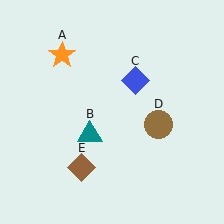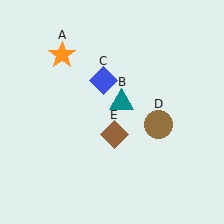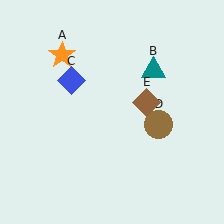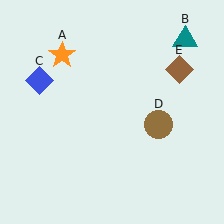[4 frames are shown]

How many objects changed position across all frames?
3 objects changed position: teal triangle (object B), blue diamond (object C), brown diamond (object E).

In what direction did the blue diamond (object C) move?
The blue diamond (object C) moved left.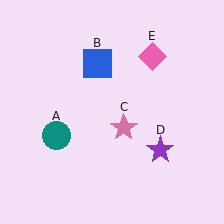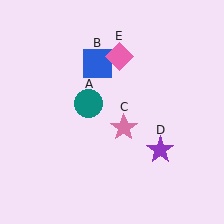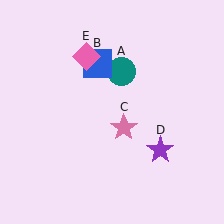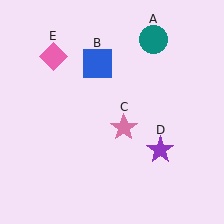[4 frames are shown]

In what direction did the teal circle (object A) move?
The teal circle (object A) moved up and to the right.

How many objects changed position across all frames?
2 objects changed position: teal circle (object A), pink diamond (object E).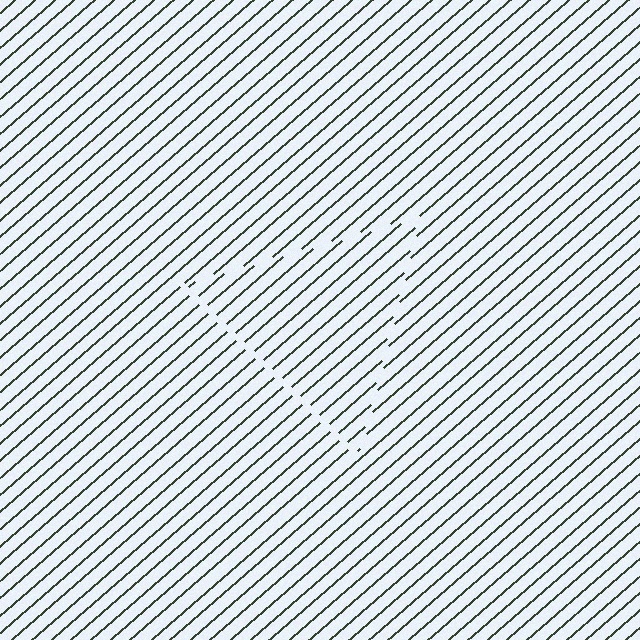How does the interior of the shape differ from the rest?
The interior of the shape contains the same grating, shifted by half a period — the contour is defined by the phase discontinuity where line-ends from the inner and outer gratings abut.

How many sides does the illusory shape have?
3 sides — the line-ends trace a triangle.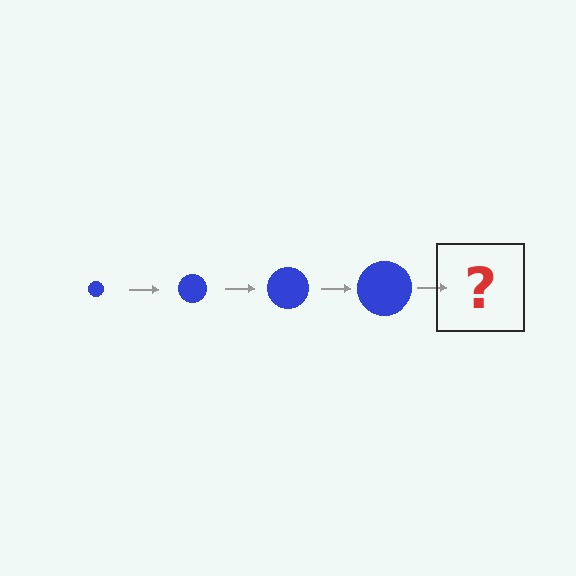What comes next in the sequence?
The next element should be a blue circle, larger than the previous one.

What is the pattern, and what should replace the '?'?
The pattern is that the circle gets progressively larger each step. The '?' should be a blue circle, larger than the previous one.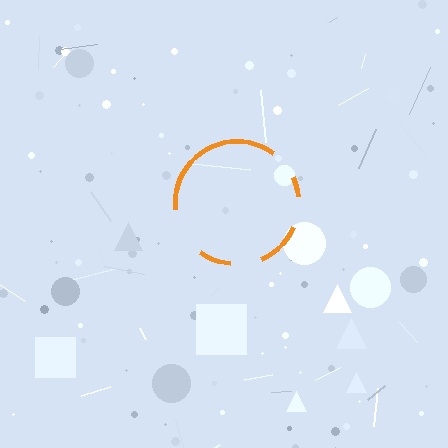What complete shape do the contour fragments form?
The contour fragments form a circle.